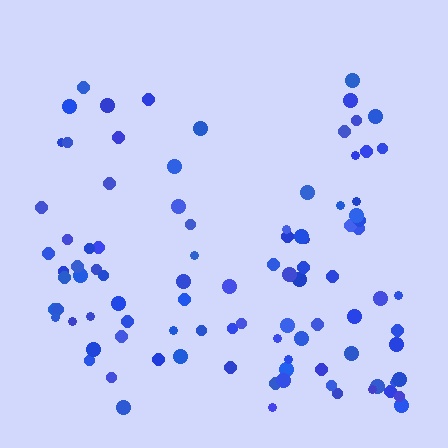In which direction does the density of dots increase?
From top to bottom, with the bottom side densest.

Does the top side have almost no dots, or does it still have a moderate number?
Still a moderate number, just noticeably fewer than the bottom.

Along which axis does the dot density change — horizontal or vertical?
Vertical.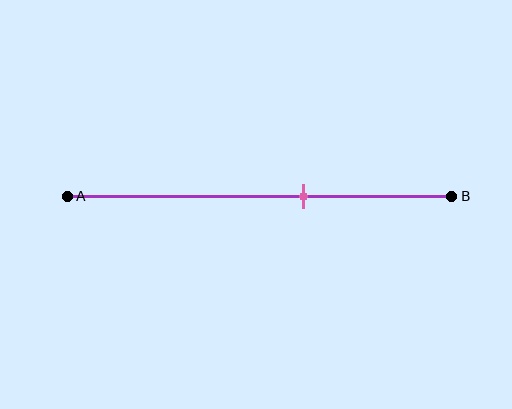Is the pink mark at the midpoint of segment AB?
No, the mark is at about 60% from A, not at the 50% midpoint.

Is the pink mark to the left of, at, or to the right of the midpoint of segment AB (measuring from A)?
The pink mark is to the right of the midpoint of segment AB.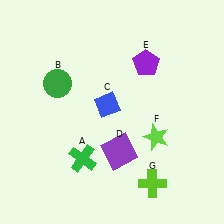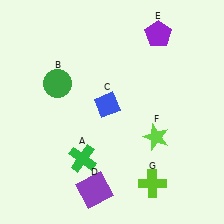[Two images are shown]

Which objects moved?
The objects that moved are: the purple square (D), the purple pentagon (E).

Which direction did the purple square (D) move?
The purple square (D) moved down.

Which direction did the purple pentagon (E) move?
The purple pentagon (E) moved up.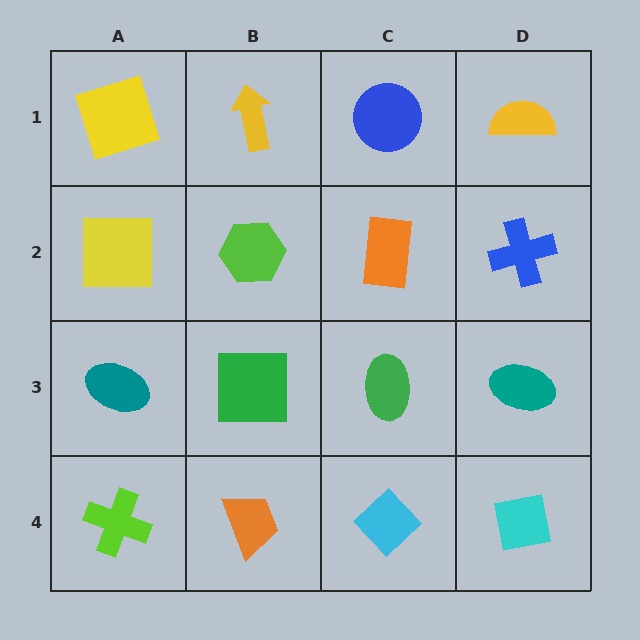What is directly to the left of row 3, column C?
A green square.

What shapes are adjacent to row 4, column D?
A teal ellipse (row 3, column D), a cyan diamond (row 4, column C).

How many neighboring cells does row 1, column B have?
3.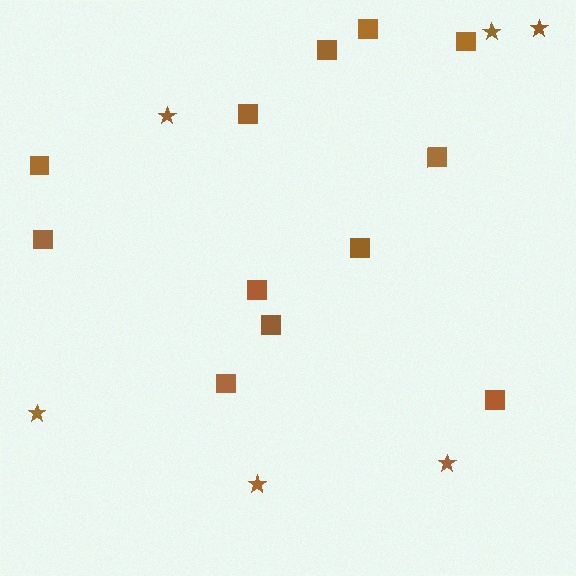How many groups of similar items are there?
There are 2 groups: one group of stars (6) and one group of squares (12).